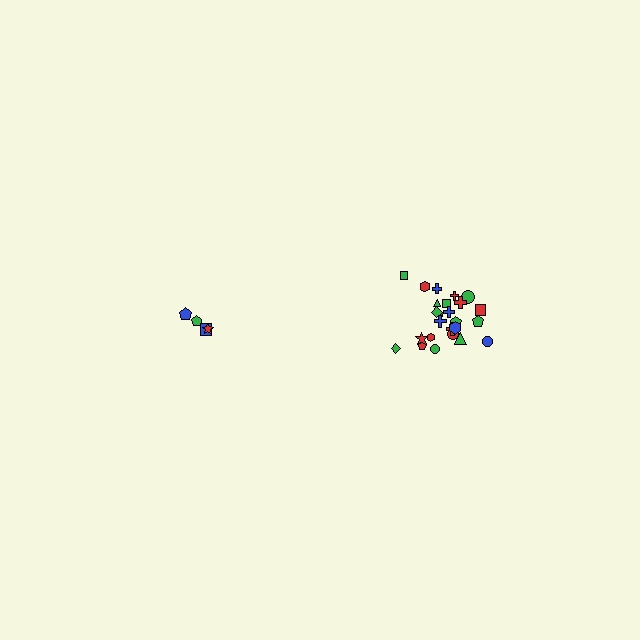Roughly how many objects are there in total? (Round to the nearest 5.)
Roughly 30 objects in total.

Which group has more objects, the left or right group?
The right group.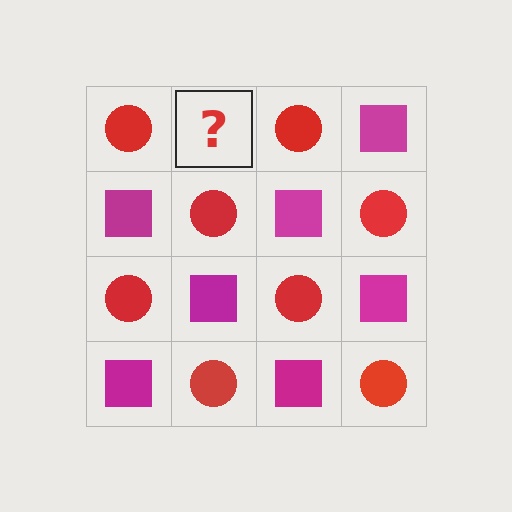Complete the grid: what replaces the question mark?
The question mark should be replaced with a magenta square.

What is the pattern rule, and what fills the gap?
The rule is that it alternates red circle and magenta square in a checkerboard pattern. The gap should be filled with a magenta square.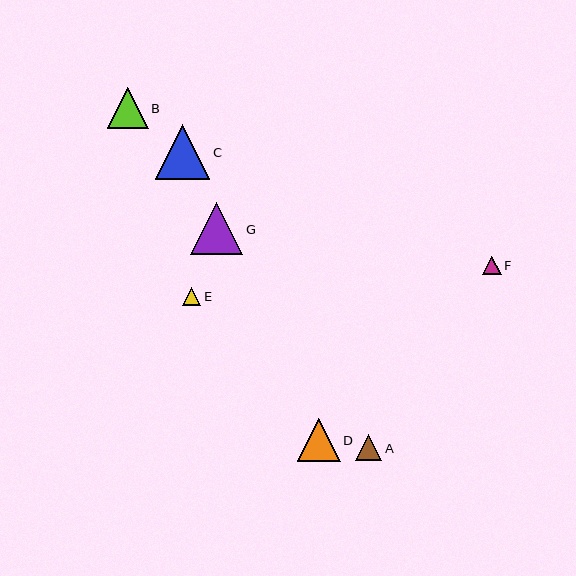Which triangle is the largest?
Triangle C is the largest with a size of approximately 55 pixels.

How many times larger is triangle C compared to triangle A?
Triangle C is approximately 2.1 times the size of triangle A.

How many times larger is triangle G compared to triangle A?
Triangle G is approximately 2.0 times the size of triangle A.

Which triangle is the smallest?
Triangle E is the smallest with a size of approximately 18 pixels.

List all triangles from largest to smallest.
From largest to smallest: C, G, D, B, A, F, E.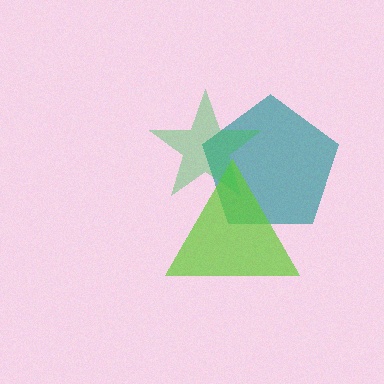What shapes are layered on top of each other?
The layered shapes are: a teal pentagon, a lime triangle, a green star.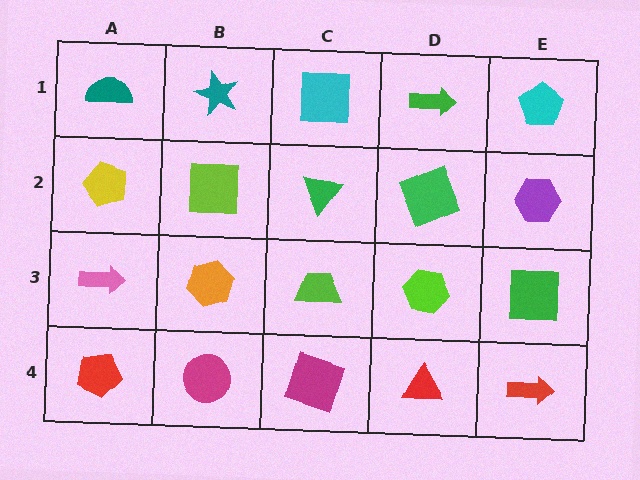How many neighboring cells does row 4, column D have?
3.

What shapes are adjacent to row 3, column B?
A lime square (row 2, column B), a magenta circle (row 4, column B), a pink arrow (row 3, column A), a lime trapezoid (row 3, column C).